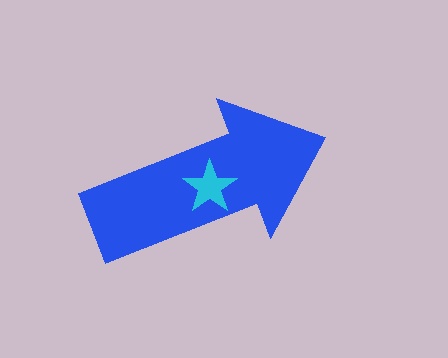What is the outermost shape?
The blue arrow.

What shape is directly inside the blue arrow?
The cyan star.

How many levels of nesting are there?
2.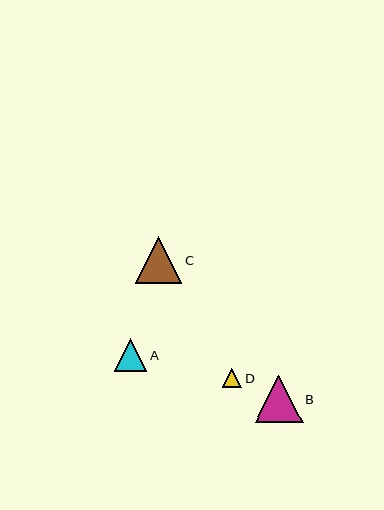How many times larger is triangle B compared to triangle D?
Triangle B is approximately 2.4 times the size of triangle D.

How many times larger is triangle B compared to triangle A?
Triangle B is approximately 1.5 times the size of triangle A.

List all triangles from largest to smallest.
From largest to smallest: B, C, A, D.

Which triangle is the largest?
Triangle B is the largest with a size of approximately 48 pixels.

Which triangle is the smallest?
Triangle D is the smallest with a size of approximately 20 pixels.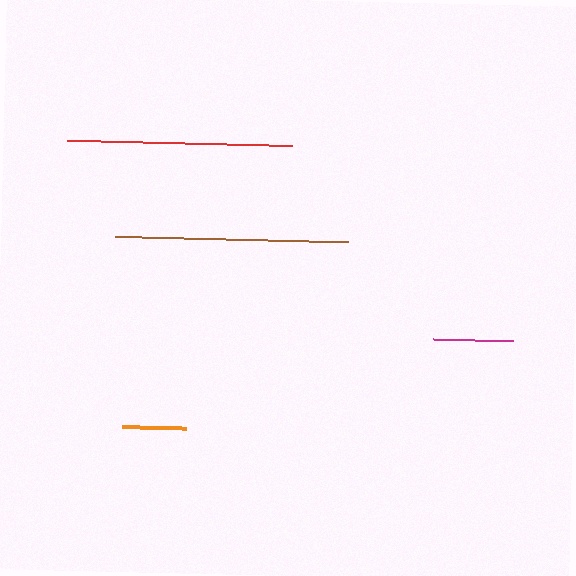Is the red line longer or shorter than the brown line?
The brown line is longer than the red line.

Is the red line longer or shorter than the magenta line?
The red line is longer than the magenta line.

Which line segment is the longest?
The brown line is the longest at approximately 233 pixels.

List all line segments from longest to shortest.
From longest to shortest: brown, red, magenta, orange.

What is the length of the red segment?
The red segment is approximately 225 pixels long.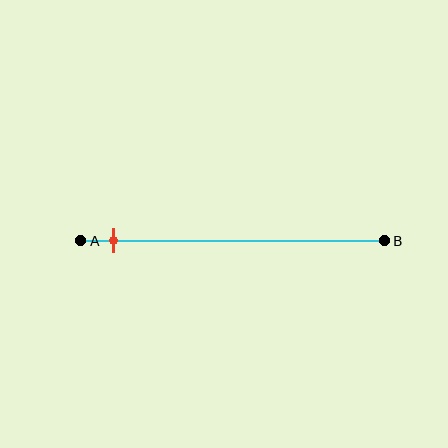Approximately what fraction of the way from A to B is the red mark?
The red mark is approximately 10% of the way from A to B.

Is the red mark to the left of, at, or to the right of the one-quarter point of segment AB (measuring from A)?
The red mark is to the left of the one-quarter point of segment AB.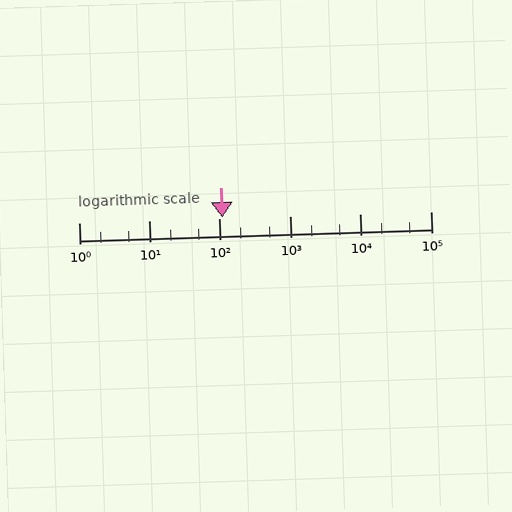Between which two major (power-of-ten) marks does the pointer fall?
The pointer is between 100 and 1000.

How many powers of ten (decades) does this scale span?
The scale spans 5 decades, from 1 to 100000.